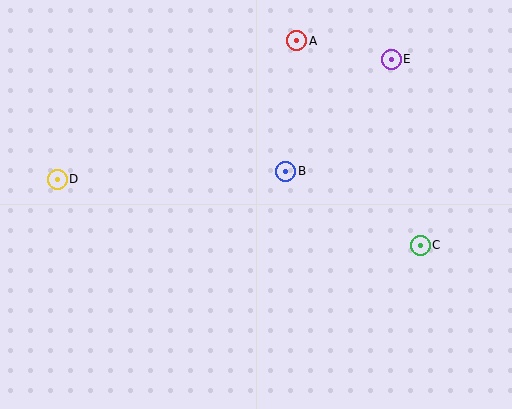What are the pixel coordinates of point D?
Point D is at (57, 179).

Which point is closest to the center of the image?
Point B at (286, 171) is closest to the center.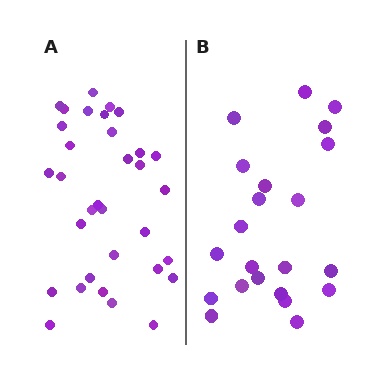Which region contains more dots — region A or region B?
Region A (the left region) has more dots.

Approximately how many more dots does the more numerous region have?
Region A has roughly 12 or so more dots than region B.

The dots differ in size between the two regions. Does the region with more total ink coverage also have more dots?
No. Region B has more total ink coverage because its dots are larger, but region A actually contains more individual dots. Total area can be misleading — the number of items is what matters here.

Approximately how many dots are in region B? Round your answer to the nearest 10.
About 20 dots. (The exact count is 22, which rounds to 20.)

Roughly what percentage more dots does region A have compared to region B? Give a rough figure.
About 50% more.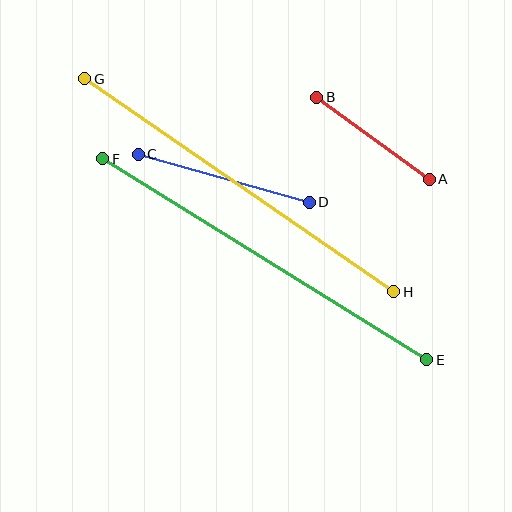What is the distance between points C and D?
The distance is approximately 178 pixels.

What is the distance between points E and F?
The distance is approximately 381 pixels.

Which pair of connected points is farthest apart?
Points E and F are farthest apart.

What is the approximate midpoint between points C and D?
The midpoint is at approximately (224, 178) pixels.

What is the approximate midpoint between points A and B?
The midpoint is at approximately (373, 138) pixels.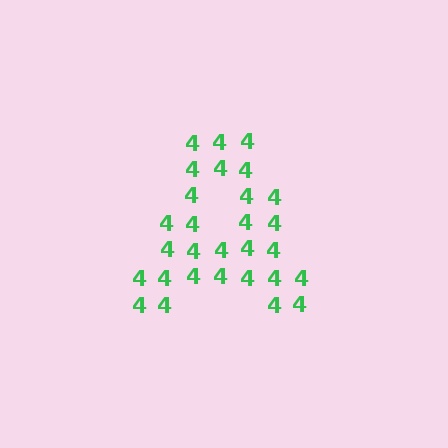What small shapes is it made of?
It is made of small digit 4's.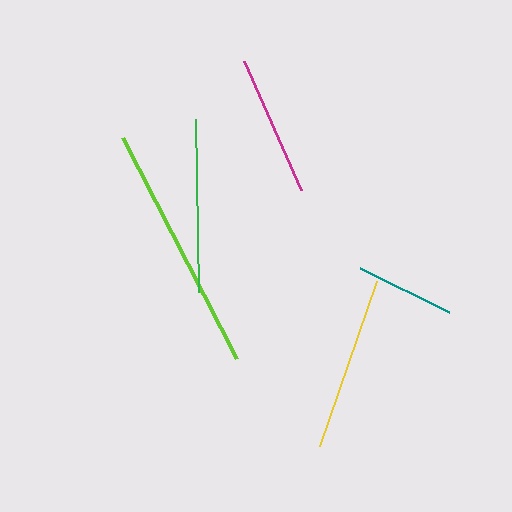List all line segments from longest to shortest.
From longest to shortest: lime, yellow, green, magenta, teal.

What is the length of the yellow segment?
The yellow segment is approximately 175 pixels long.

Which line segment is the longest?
The lime line is the longest at approximately 249 pixels.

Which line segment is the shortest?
The teal line is the shortest at approximately 99 pixels.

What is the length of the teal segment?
The teal segment is approximately 99 pixels long.